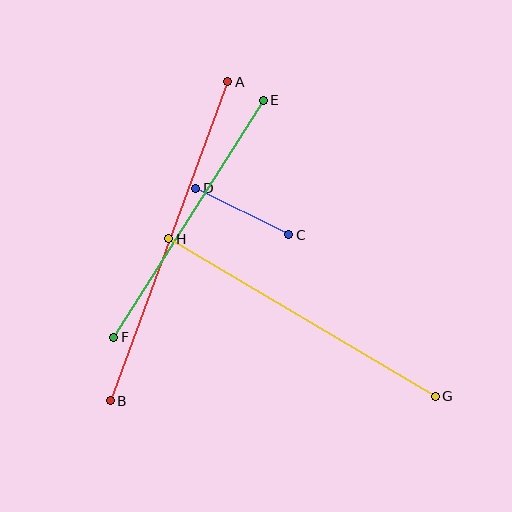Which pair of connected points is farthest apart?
Points A and B are farthest apart.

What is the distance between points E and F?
The distance is approximately 280 pixels.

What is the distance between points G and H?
The distance is approximately 309 pixels.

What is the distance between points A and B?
The distance is approximately 340 pixels.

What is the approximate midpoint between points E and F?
The midpoint is at approximately (188, 219) pixels.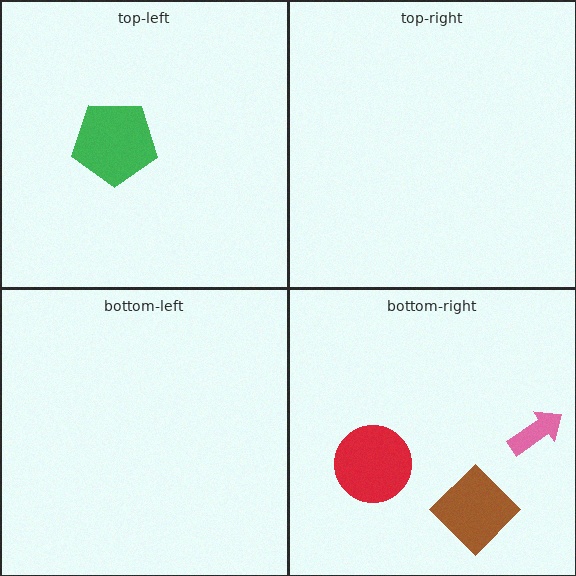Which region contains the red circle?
The bottom-right region.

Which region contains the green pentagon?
The top-left region.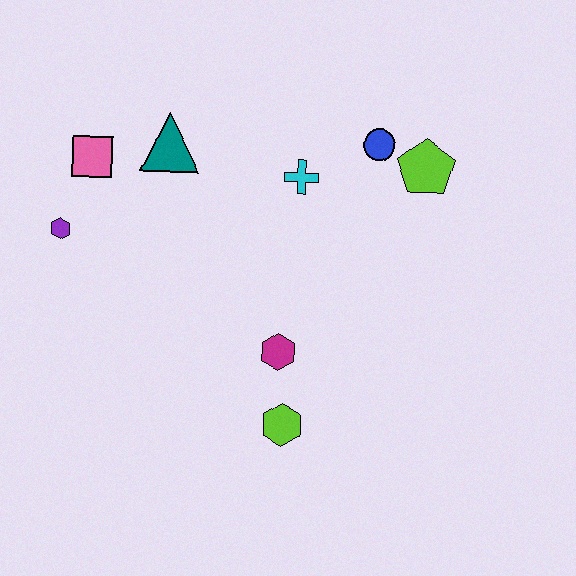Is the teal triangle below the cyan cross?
No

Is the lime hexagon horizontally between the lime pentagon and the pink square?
Yes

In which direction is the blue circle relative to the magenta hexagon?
The blue circle is above the magenta hexagon.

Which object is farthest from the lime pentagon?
The purple hexagon is farthest from the lime pentagon.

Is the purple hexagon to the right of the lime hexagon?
No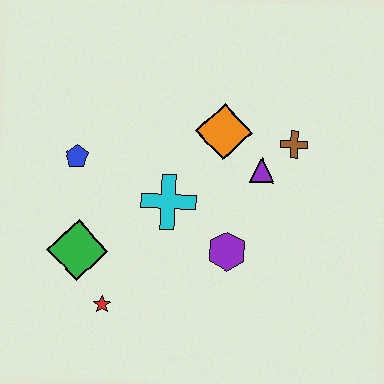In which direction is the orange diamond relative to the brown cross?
The orange diamond is to the left of the brown cross.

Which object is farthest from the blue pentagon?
The brown cross is farthest from the blue pentagon.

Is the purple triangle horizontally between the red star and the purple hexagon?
No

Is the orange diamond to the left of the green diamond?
No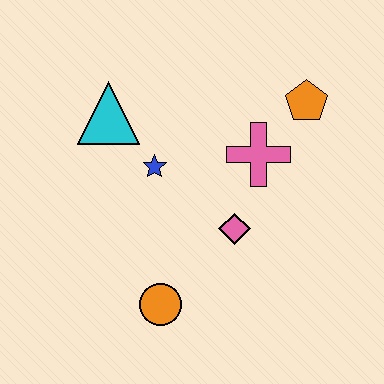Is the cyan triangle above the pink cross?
Yes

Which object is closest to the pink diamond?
The pink cross is closest to the pink diamond.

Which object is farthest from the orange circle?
The orange pentagon is farthest from the orange circle.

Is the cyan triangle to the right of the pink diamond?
No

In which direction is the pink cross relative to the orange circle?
The pink cross is above the orange circle.